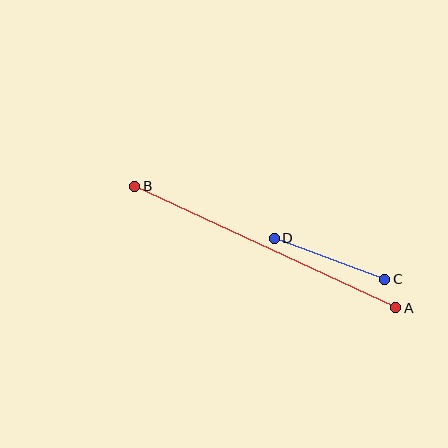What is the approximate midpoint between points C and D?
The midpoint is at approximately (330, 259) pixels.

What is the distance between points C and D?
The distance is approximately 118 pixels.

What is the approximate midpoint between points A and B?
The midpoint is at approximately (265, 247) pixels.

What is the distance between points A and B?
The distance is approximately 288 pixels.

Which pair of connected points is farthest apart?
Points A and B are farthest apart.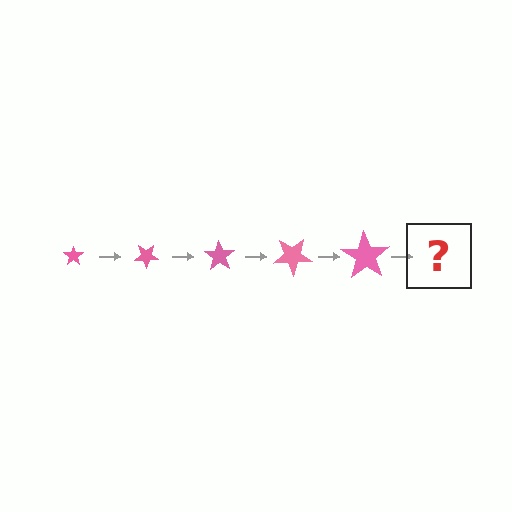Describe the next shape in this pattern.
It should be a star, larger than the previous one and rotated 175 degrees from the start.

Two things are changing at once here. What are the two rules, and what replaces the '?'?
The two rules are that the star grows larger each step and it rotates 35 degrees each step. The '?' should be a star, larger than the previous one and rotated 175 degrees from the start.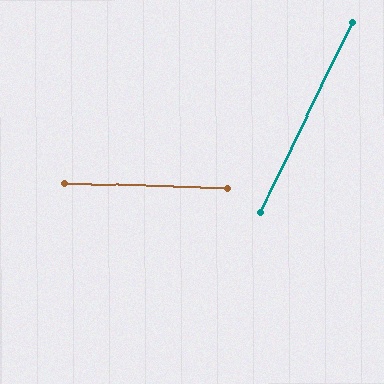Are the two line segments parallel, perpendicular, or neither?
Neither parallel nor perpendicular — they differ by about 66°.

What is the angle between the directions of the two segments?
Approximately 66 degrees.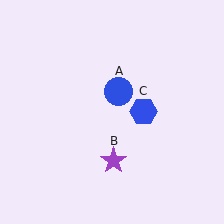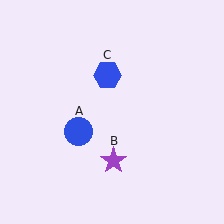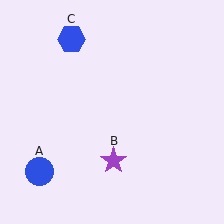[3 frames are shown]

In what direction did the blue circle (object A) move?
The blue circle (object A) moved down and to the left.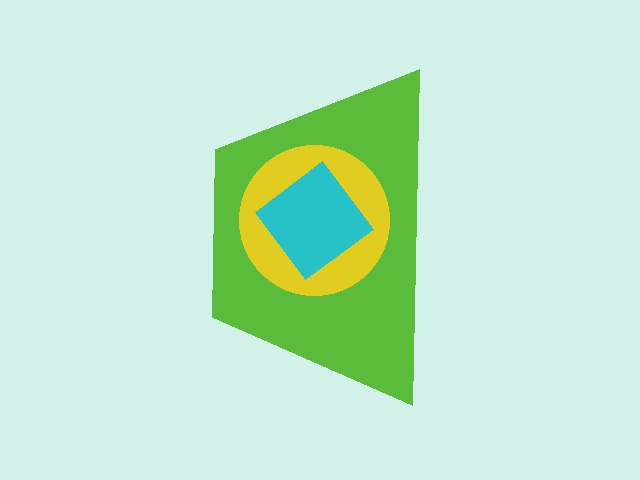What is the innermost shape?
The cyan diamond.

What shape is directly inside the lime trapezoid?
The yellow circle.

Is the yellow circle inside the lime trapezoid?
Yes.